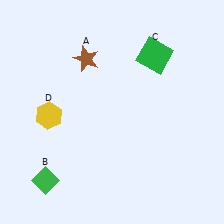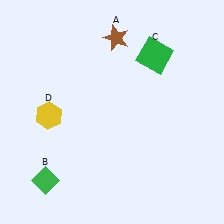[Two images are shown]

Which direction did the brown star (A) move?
The brown star (A) moved right.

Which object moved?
The brown star (A) moved right.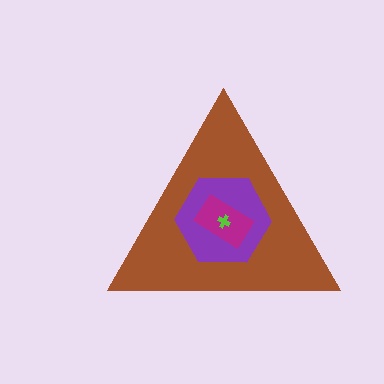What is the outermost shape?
The brown triangle.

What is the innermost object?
The lime cross.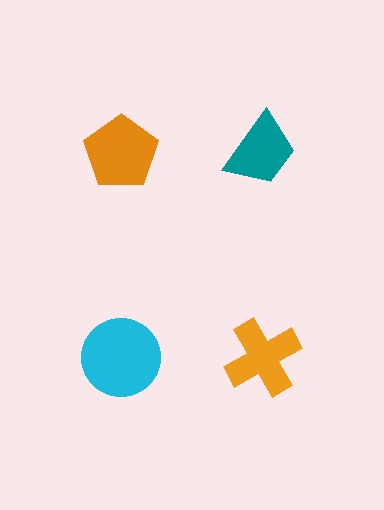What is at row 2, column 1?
A cyan circle.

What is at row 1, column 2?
A teal trapezoid.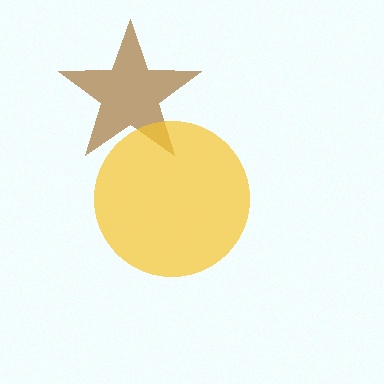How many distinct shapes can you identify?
There are 2 distinct shapes: a brown star, a yellow circle.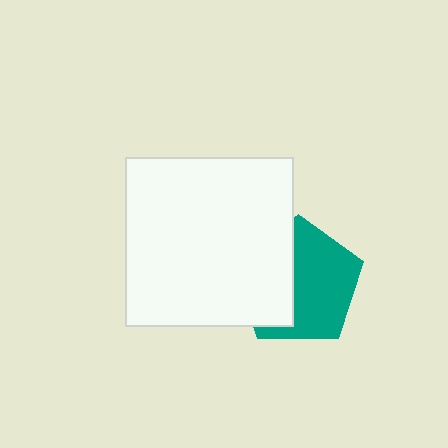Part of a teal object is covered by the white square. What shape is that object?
It is a pentagon.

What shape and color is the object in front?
The object in front is a white square.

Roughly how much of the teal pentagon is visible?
About half of it is visible (roughly 59%).